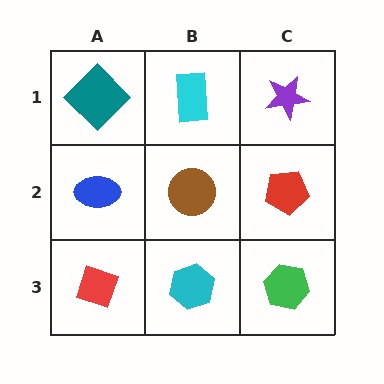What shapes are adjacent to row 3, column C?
A red pentagon (row 2, column C), a cyan hexagon (row 3, column B).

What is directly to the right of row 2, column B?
A red pentagon.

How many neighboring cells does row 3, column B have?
3.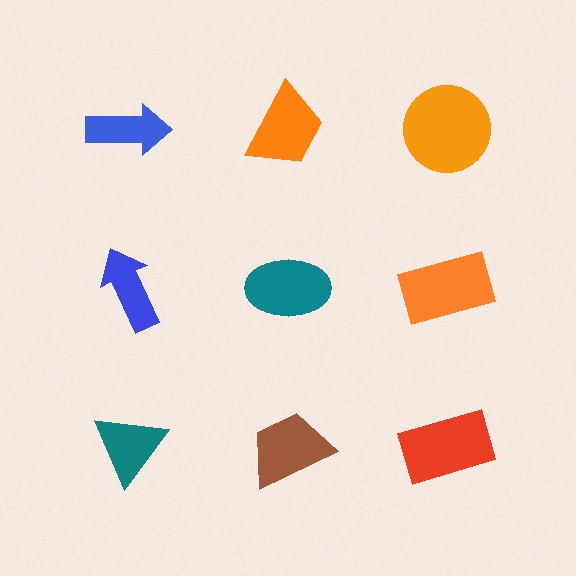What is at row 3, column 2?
A brown trapezoid.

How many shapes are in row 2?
3 shapes.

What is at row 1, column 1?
A blue arrow.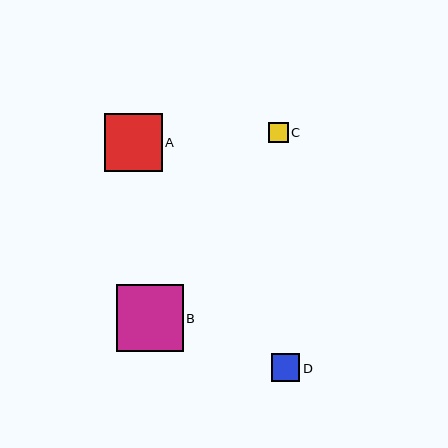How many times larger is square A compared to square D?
Square A is approximately 2.1 times the size of square D.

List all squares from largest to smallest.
From largest to smallest: B, A, D, C.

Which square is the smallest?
Square C is the smallest with a size of approximately 20 pixels.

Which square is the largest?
Square B is the largest with a size of approximately 67 pixels.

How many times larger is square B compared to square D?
Square B is approximately 2.4 times the size of square D.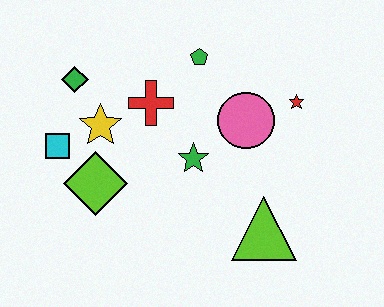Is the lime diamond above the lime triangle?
Yes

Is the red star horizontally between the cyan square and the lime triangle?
No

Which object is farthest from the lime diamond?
The red star is farthest from the lime diamond.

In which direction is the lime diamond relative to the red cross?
The lime diamond is below the red cross.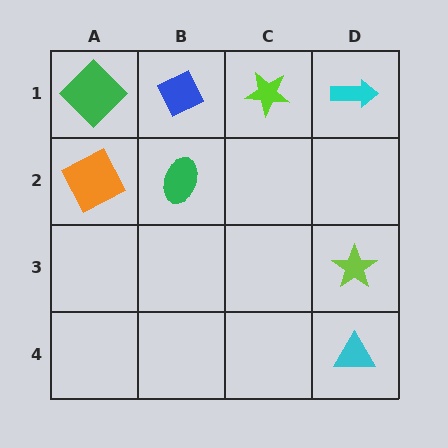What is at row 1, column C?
A lime star.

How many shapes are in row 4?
1 shape.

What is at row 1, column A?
A green diamond.